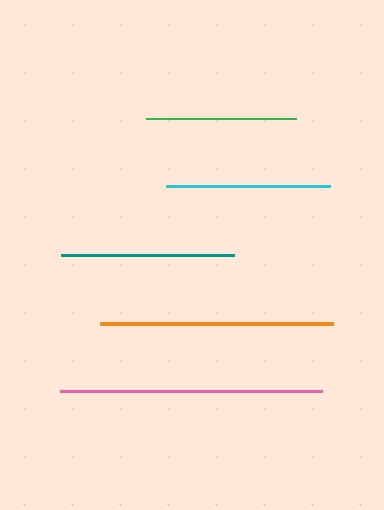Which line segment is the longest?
The pink line is the longest at approximately 263 pixels.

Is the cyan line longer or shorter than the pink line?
The pink line is longer than the cyan line.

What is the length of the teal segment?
The teal segment is approximately 173 pixels long.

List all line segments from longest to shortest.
From longest to shortest: pink, orange, teal, cyan, green.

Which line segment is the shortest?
The green line is the shortest at approximately 149 pixels.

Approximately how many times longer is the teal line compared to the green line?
The teal line is approximately 1.2 times the length of the green line.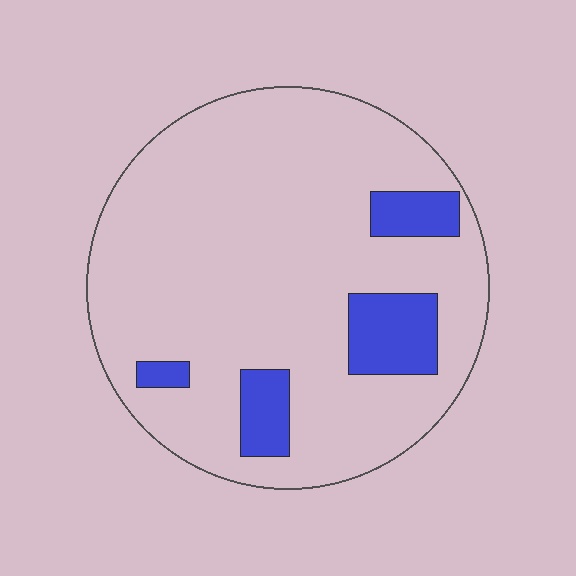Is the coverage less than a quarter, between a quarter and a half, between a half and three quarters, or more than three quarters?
Less than a quarter.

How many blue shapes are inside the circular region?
4.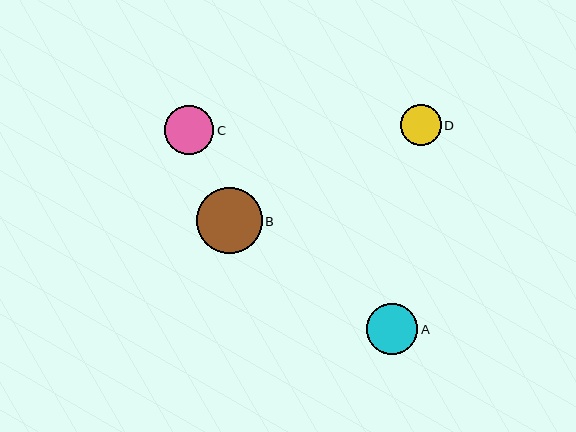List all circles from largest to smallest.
From largest to smallest: B, A, C, D.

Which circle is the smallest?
Circle D is the smallest with a size of approximately 41 pixels.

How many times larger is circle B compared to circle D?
Circle B is approximately 1.6 times the size of circle D.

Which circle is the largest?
Circle B is the largest with a size of approximately 66 pixels.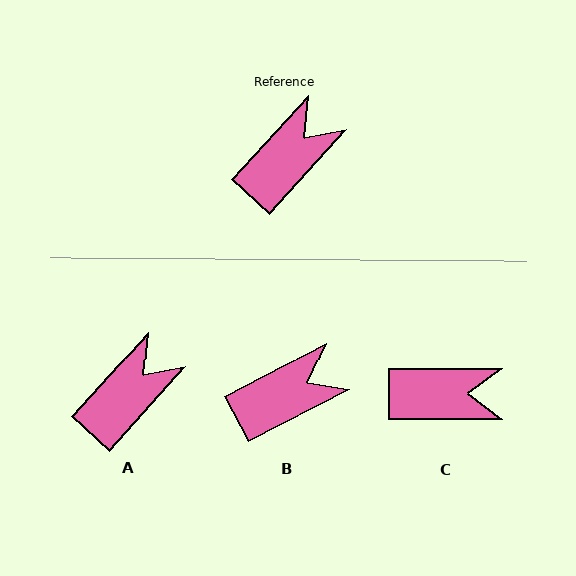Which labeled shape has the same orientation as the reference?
A.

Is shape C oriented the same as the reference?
No, it is off by about 48 degrees.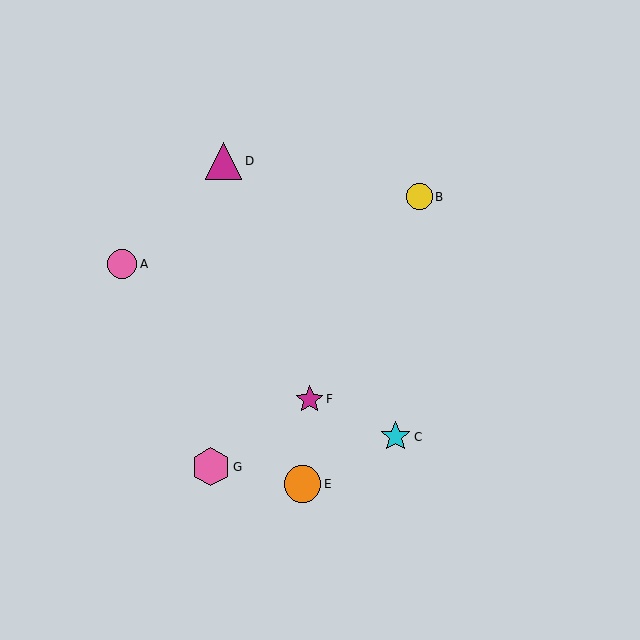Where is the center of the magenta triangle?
The center of the magenta triangle is at (224, 161).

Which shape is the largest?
The pink hexagon (labeled G) is the largest.